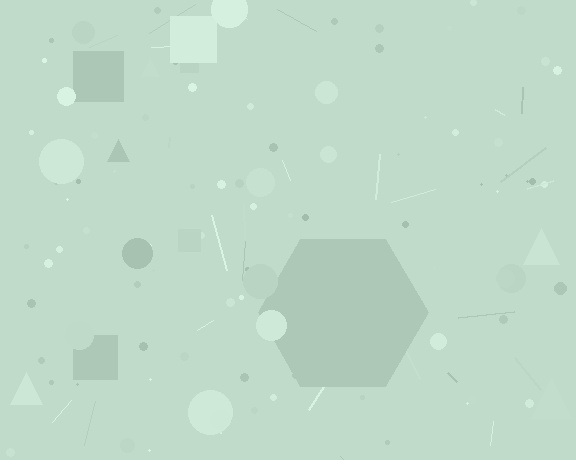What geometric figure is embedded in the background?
A hexagon is embedded in the background.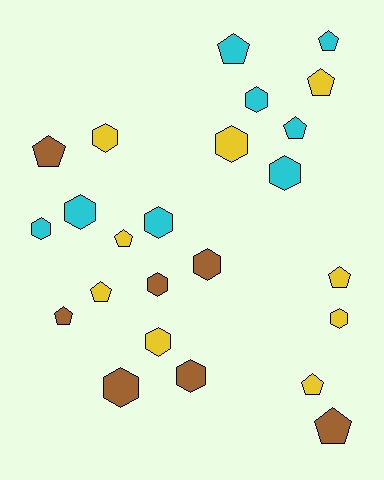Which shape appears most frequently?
Hexagon, with 13 objects.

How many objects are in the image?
There are 24 objects.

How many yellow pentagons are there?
There are 5 yellow pentagons.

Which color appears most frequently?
Yellow, with 9 objects.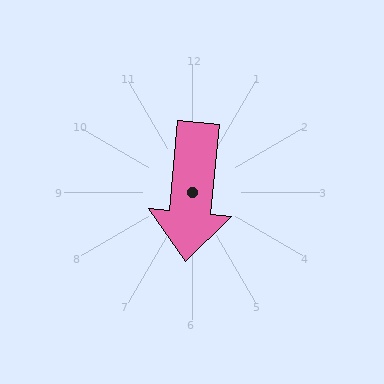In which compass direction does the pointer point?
South.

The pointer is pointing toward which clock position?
Roughly 6 o'clock.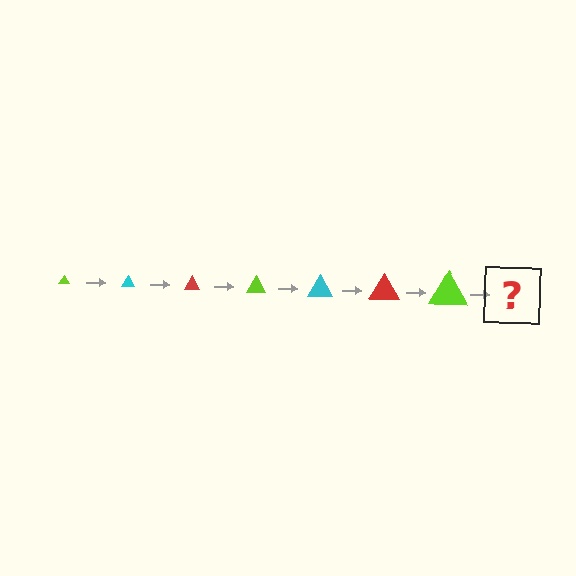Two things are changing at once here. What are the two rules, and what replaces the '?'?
The two rules are that the triangle grows larger each step and the color cycles through lime, cyan, and red. The '?' should be a cyan triangle, larger than the previous one.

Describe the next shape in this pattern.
It should be a cyan triangle, larger than the previous one.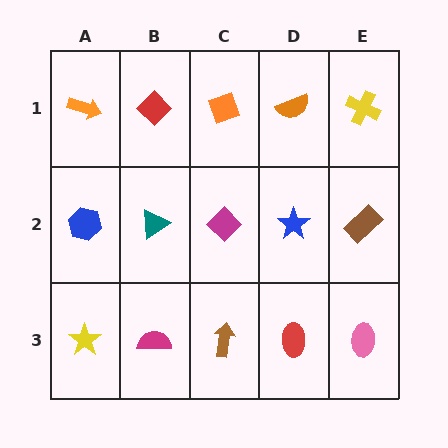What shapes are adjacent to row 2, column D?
An orange semicircle (row 1, column D), a red ellipse (row 3, column D), a magenta diamond (row 2, column C), a brown rectangle (row 2, column E).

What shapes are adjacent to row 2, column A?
An orange arrow (row 1, column A), a yellow star (row 3, column A), a teal triangle (row 2, column B).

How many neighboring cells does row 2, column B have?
4.